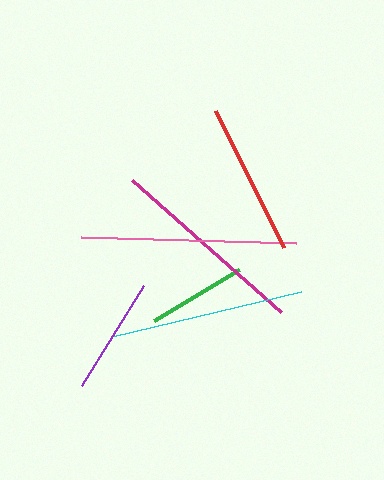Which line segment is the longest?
The pink line is the longest at approximately 215 pixels.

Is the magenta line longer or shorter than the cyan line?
The magenta line is longer than the cyan line.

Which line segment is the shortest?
The green line is the shortest at approximately 99 pixels.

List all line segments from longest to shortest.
From longest to shortest: pink, magenta, cyan, red, purple, green.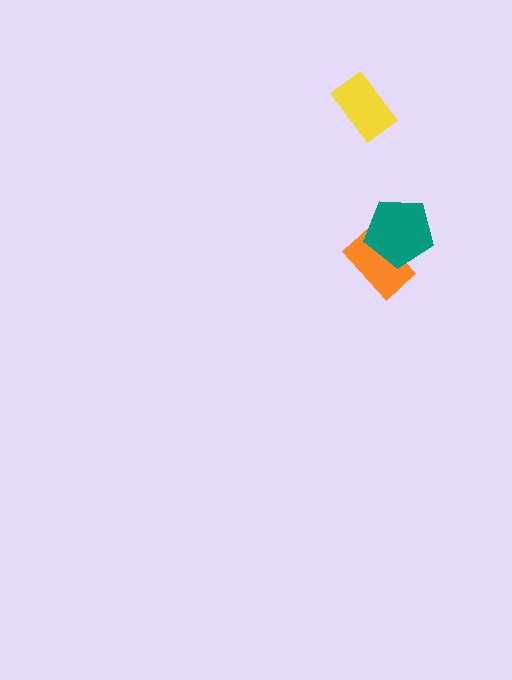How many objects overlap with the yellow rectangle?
0 objects overlap with the yellow rectangle.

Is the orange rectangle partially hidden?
Yes, it is partially covered by another shape.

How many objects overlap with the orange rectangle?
1 object overlaps with the orange rectangle.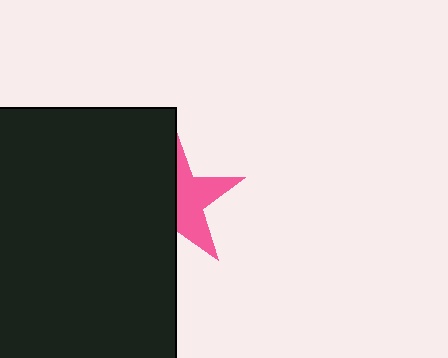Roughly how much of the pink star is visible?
About half of it is visible (roughly 46%).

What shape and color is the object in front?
The object in front is a black rectangle.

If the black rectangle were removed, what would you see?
You would see the complete pink star.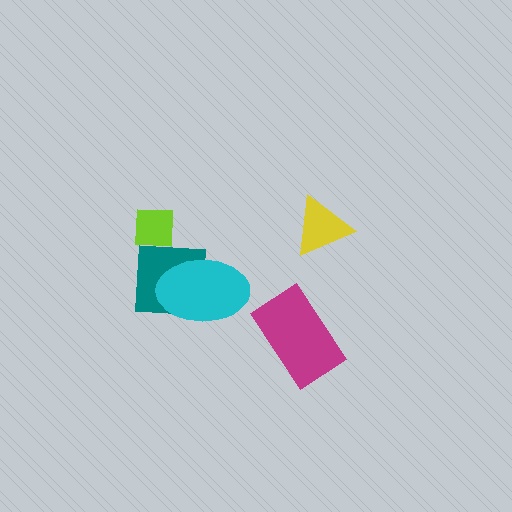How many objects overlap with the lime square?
1 object overlaps with the lime square.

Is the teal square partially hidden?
Yes, it is partially covered by another shape.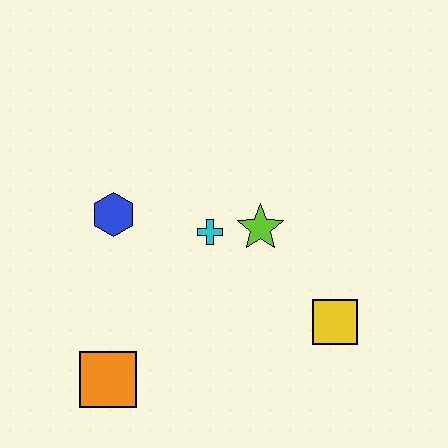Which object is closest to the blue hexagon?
The cyan cross is closest to the blue hexagon.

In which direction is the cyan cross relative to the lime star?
The cyan cross is to the left of the lime star.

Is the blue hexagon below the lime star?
No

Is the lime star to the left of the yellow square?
Yes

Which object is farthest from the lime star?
The orange square is farthest from the lime star.